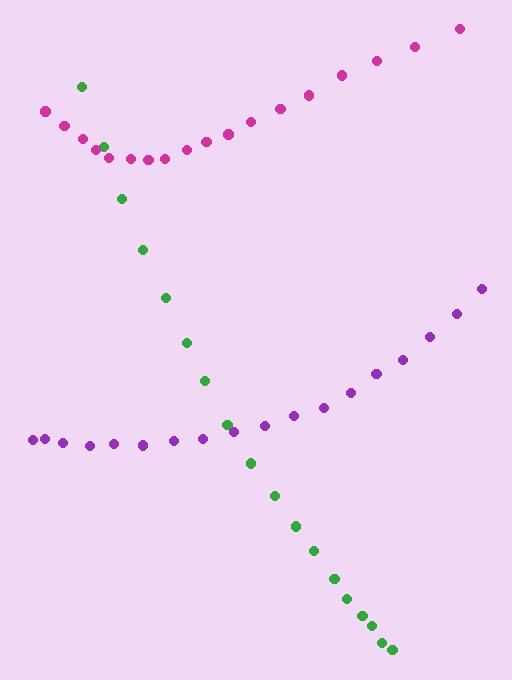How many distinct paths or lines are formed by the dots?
There are 3 distinct paths.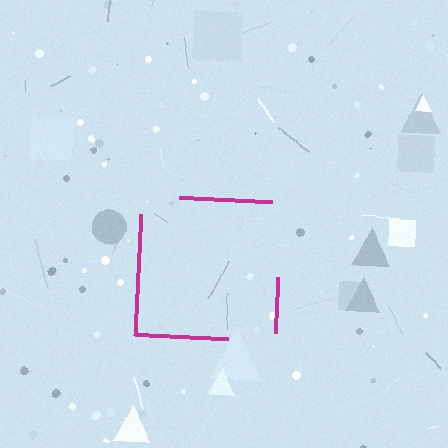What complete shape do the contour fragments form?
The contour fragments form a square.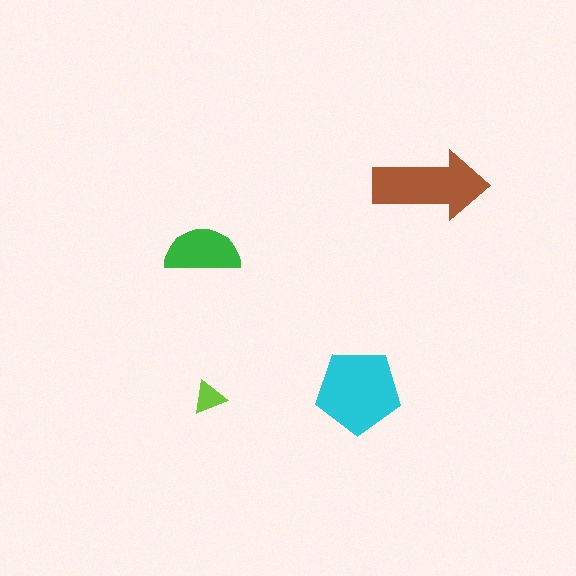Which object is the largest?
The cyan pentagon.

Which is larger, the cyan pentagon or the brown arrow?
The cyan pentagon.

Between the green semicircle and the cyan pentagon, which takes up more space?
The cyan pentagon.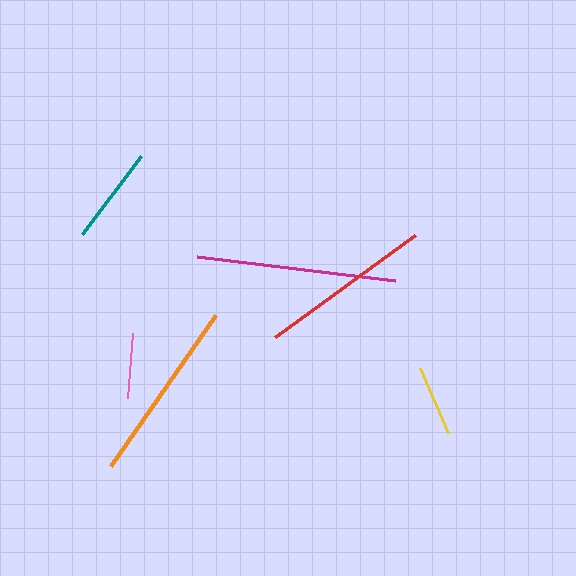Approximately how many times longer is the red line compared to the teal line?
The red line is approximately 1.8 times the length of the teal line.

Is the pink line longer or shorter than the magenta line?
The magenta line is longer than the pink line.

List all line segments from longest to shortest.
From longest to shortest: magenta, orange, red, teal, yellow, pink.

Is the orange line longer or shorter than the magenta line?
The magenta line is longer than the orange line.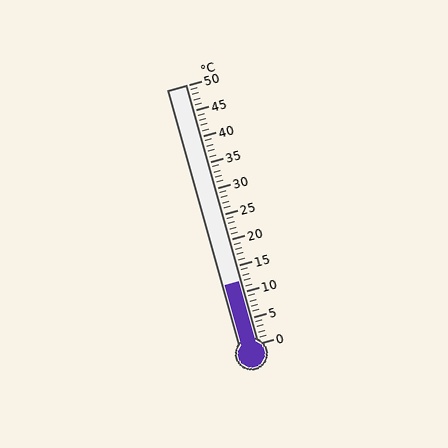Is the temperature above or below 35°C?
The temperature is below 35°C.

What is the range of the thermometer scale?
The thermometer scale ranges from 0°C to 50°C.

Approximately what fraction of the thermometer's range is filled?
The thermometer is filled to approximately 25% of its range.